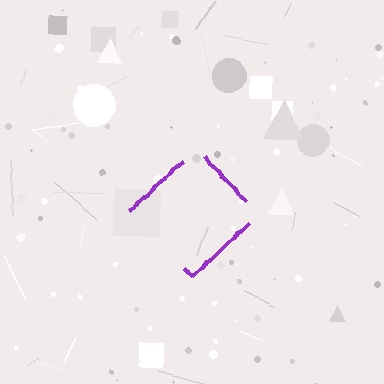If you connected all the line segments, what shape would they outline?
They would outline a diamond.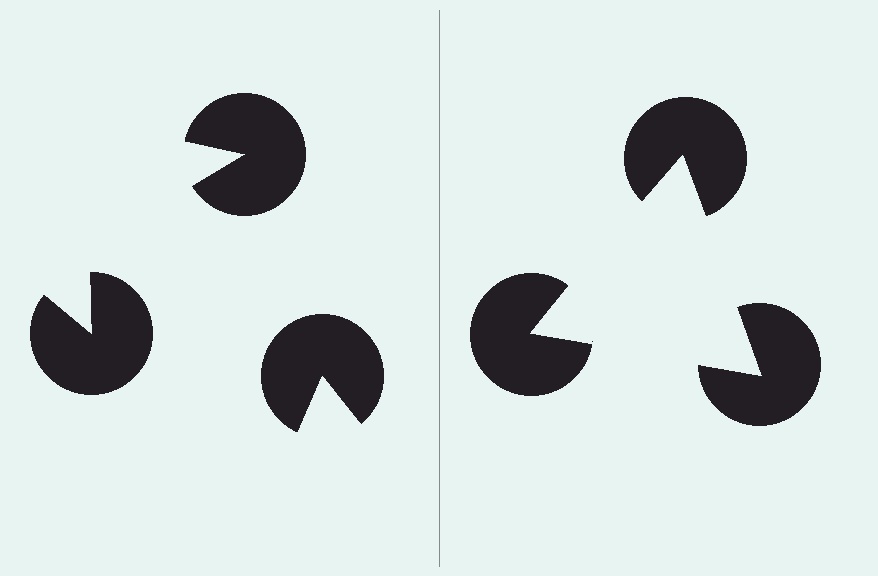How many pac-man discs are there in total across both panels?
6 — 3 on each side.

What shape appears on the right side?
An illusory triangle.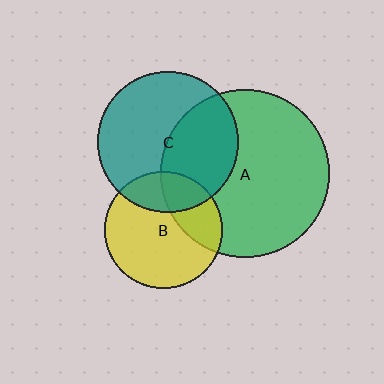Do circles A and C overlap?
Yes.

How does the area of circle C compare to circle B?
Approximately 1.4 times.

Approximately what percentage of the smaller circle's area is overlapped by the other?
Approximately 40%.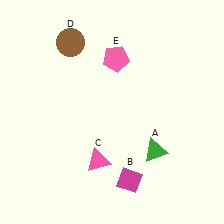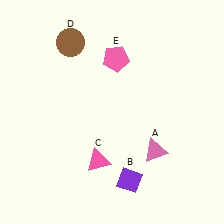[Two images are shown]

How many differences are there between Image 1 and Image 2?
There are 2 differences between the two images.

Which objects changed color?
A changed from green to pink. B changed from magenta to purple.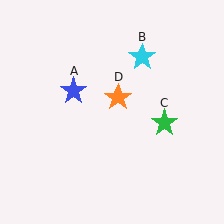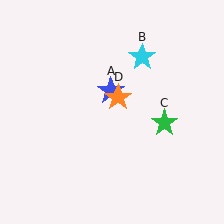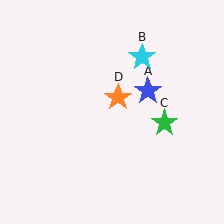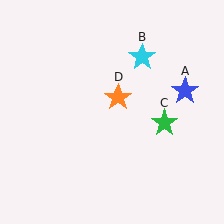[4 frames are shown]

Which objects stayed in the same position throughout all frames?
Cyan star (object B) and green star (object C) and orange star (object D) remained stationary.